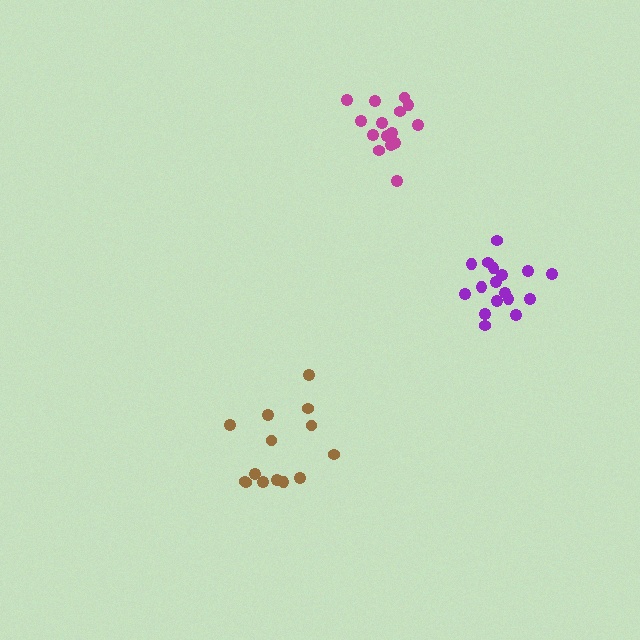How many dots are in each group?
Group 1: 17 dots, Group 2: 14 dots, Group 3: 15 dots (46 total).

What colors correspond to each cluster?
The clusters are colored: purple, brown, magenta.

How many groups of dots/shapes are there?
There are 3 groups.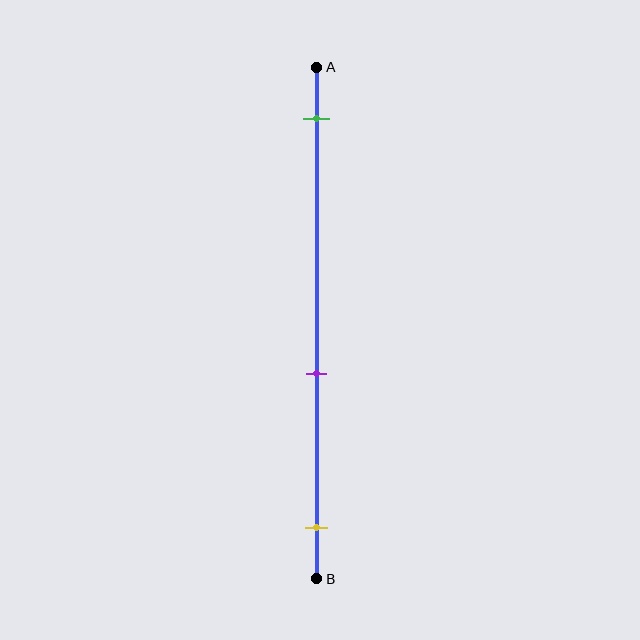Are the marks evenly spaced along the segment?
No, the marks are not evenly spaced.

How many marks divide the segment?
There are 3 marks dividing the segment.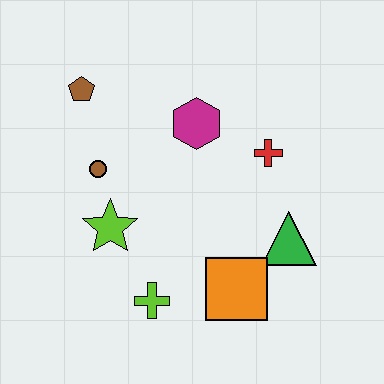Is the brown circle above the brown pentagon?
No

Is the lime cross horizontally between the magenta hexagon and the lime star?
Yes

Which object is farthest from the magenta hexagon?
The lime cross is farthest from the magenta hexagon.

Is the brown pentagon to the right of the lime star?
No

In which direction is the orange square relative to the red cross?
The orange square is below the red cross.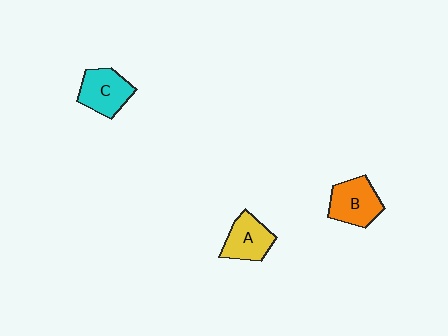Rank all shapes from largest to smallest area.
From largest to smallest: B (orange), C (cyan), A (yellow).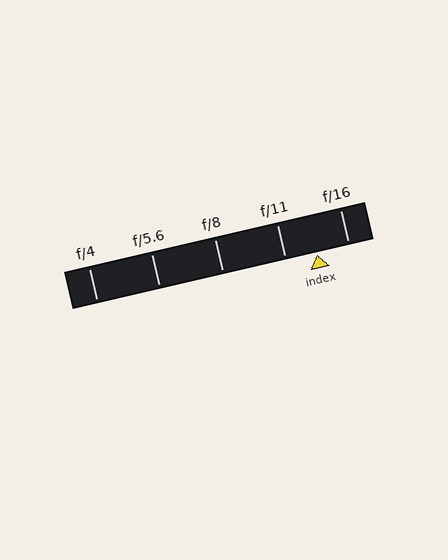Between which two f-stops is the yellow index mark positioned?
The index mark is between f/11 and f/16.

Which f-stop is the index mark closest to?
The index mark is closest to f/11.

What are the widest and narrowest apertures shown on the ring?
The widest aperture shown is f/4 and the narrowest is f/16.